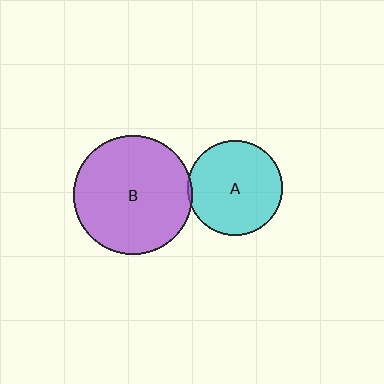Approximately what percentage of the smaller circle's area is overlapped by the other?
Approximately 5%.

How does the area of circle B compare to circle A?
Approximately 1.6 times.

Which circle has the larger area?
Circle B (purple).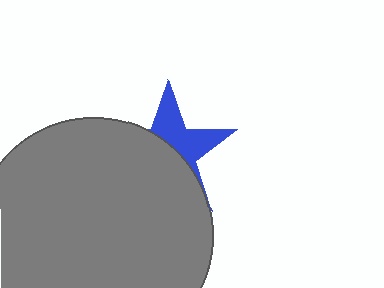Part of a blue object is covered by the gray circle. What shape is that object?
It is a star.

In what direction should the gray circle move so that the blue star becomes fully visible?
The gray circle should move down. That is the shortest direction to clear the overlap and leave the blue star fully visible.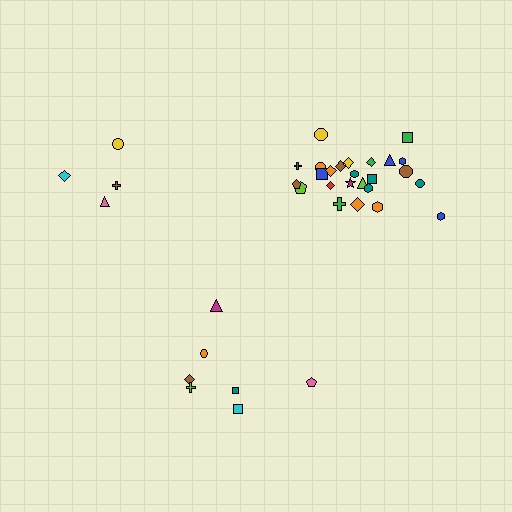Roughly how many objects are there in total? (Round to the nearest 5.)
Roughly 35 objects in total.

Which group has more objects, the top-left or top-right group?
The top-right group.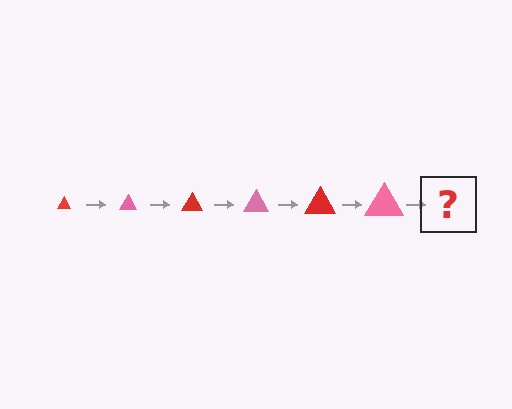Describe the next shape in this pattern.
It should be a red triangle, larger than the previous one.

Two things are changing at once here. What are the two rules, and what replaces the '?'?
The two rules are that the triangle grows larger each step and the color cycles through red and pink. The '?' should be a red triangle, larger than the previous one.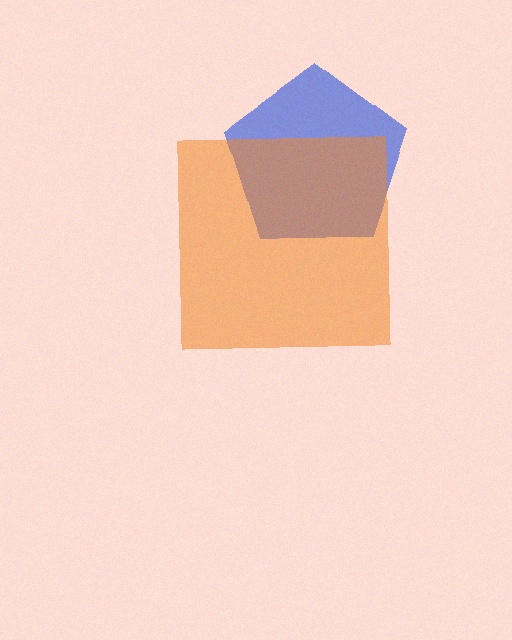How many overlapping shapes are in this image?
There are 2 overlapping shapes in the image.